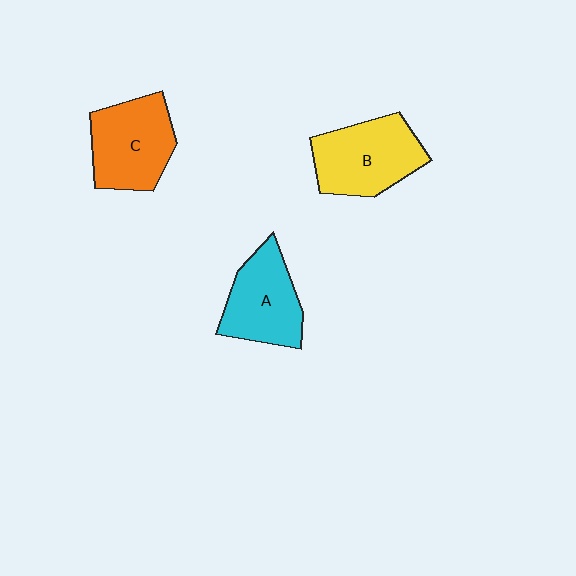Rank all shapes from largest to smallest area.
From largest to smallest: B (yellow), C (orange), A (cyan).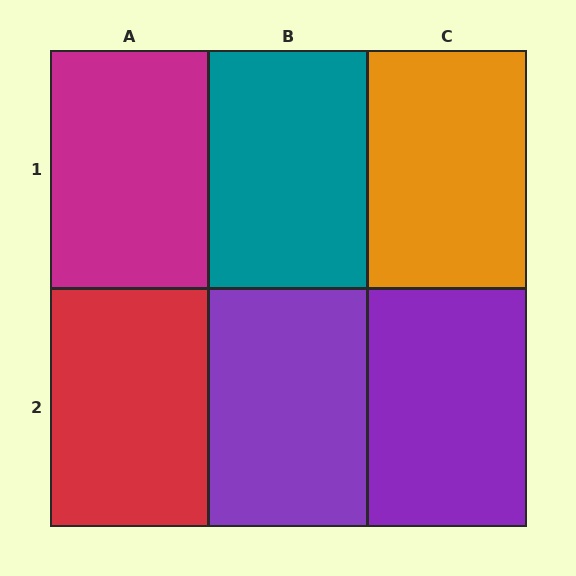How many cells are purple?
2 cells are purple.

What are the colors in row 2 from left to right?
Red, purple, purple.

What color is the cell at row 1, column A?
Magenta.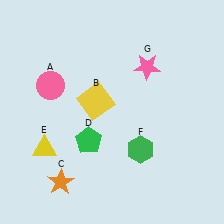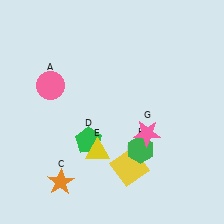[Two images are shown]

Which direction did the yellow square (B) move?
The yellow square (B) moved down.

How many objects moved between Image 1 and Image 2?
3 objects moved between the two images.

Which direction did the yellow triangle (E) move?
The yellow triangle (E) moved right.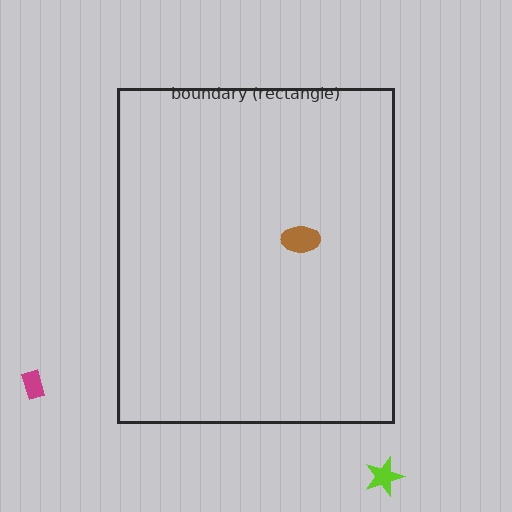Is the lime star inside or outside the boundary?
Outside.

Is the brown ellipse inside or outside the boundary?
Inside.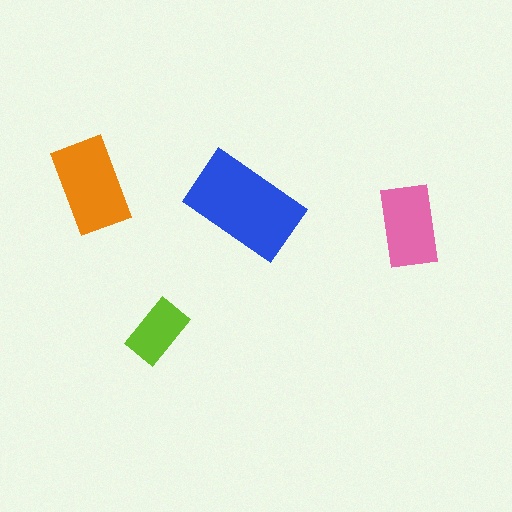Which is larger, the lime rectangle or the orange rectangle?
The orange one.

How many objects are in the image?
There are 4 objects in the image.